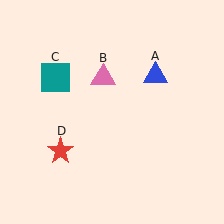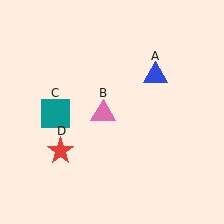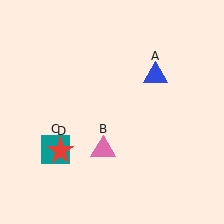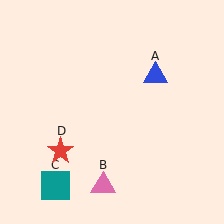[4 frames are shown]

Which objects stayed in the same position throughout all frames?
Blue triangle (object A) and red star (object D) remained stationary.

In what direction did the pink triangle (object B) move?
The pink triangle (object B) moved down.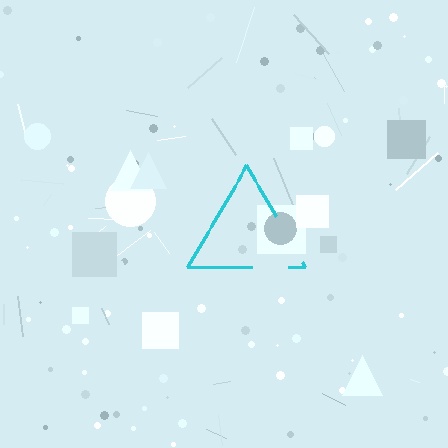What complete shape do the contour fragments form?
The contour fragments form a triangle.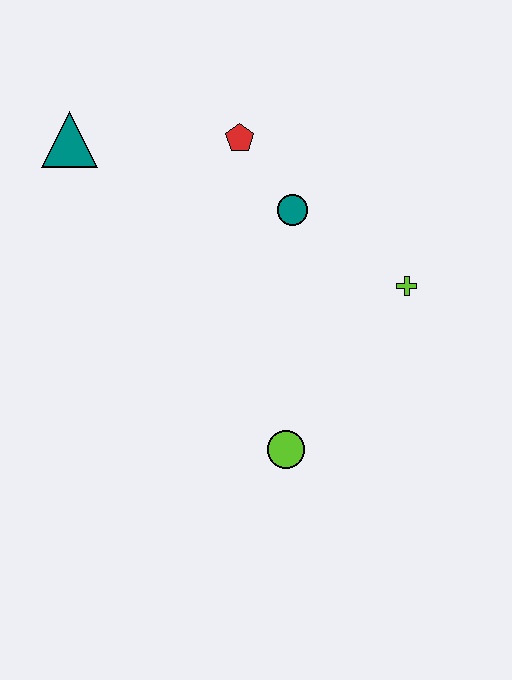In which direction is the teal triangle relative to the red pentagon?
The teal triangle is to the left of the red pentagon.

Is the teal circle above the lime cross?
Yes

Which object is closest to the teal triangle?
The red pentagon is closest to the teal triangle.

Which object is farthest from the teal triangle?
The lime circle is farthest from the teal triangle.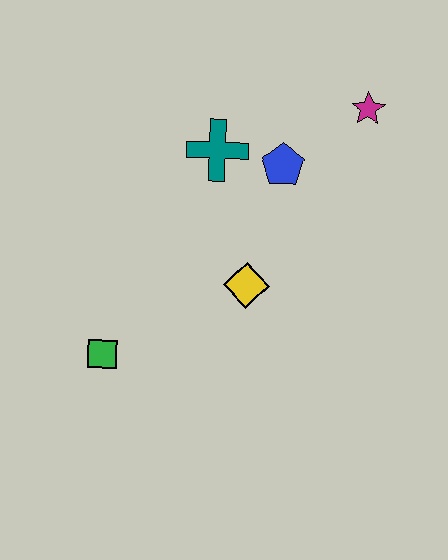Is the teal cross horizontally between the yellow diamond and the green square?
Yes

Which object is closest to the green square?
The yellow diamond is closest to the green square.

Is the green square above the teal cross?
No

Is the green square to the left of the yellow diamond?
Yes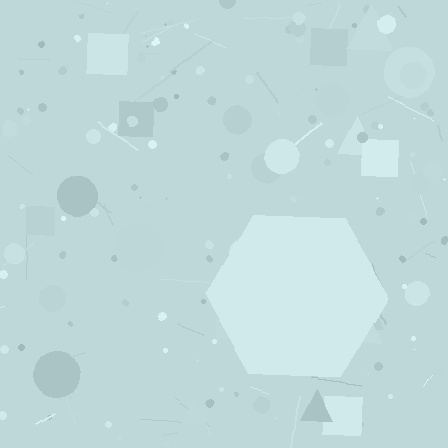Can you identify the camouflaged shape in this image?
The camouflaged shape is a hexagon.